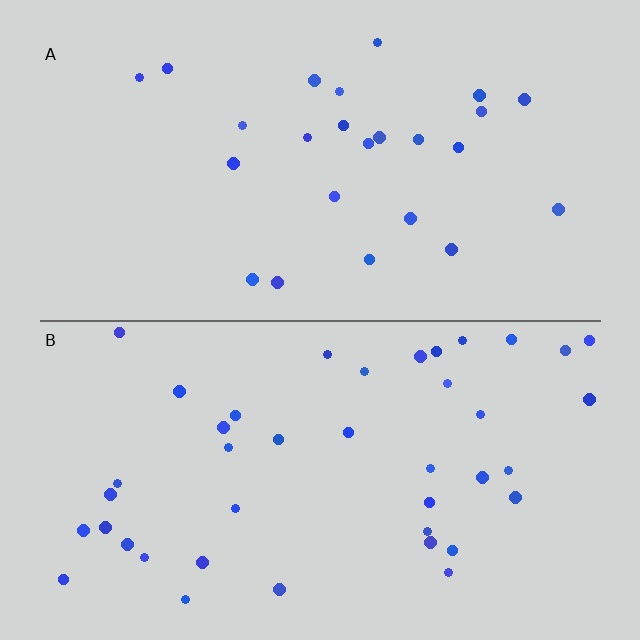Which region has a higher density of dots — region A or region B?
B (the bottom).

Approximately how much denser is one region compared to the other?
Approximately 1.7× — region B over region A.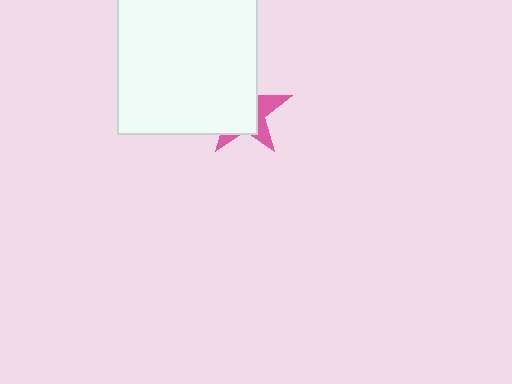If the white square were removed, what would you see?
You would see the complete pink star.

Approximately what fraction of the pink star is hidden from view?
Roughly 68% of the pink star is hidden behind the white square.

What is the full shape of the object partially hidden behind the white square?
The partially hidden object is a pink star.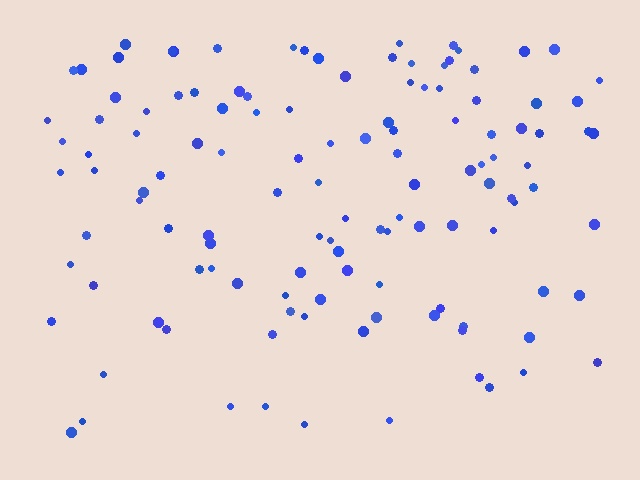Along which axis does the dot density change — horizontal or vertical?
Vertical.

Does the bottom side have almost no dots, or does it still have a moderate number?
Still a moderate number, just noticeably fewer than the top.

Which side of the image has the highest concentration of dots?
The top.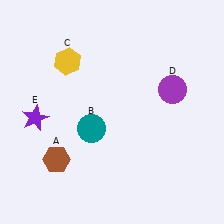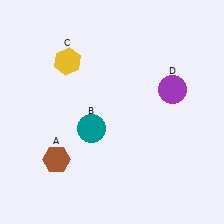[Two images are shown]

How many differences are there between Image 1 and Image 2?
There is 1 difference between the two images.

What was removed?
The purple star (E) was removed in Image 2.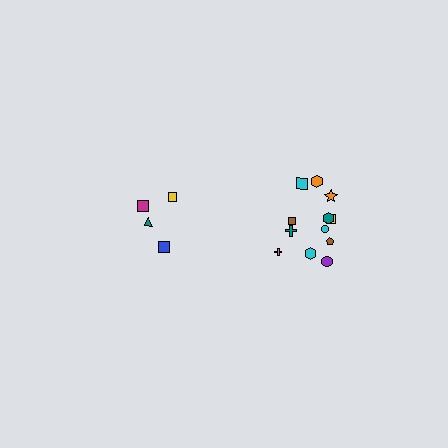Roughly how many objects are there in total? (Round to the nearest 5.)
Roughly 15 objects in total.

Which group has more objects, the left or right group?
The right group.